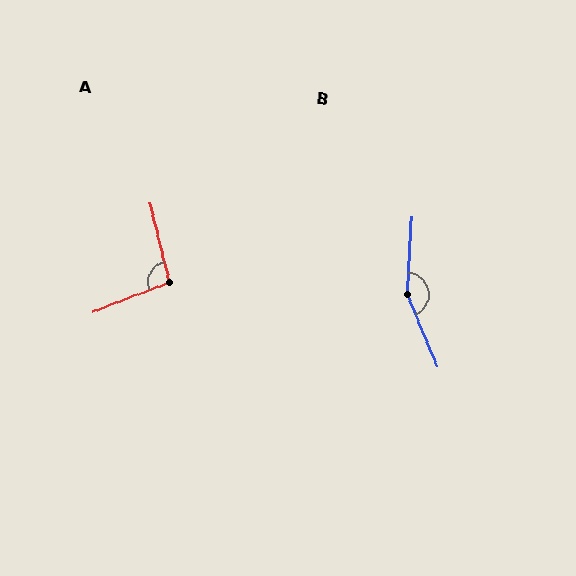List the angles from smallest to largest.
A (97°), B (154°).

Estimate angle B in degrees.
Approximately 154 degrees.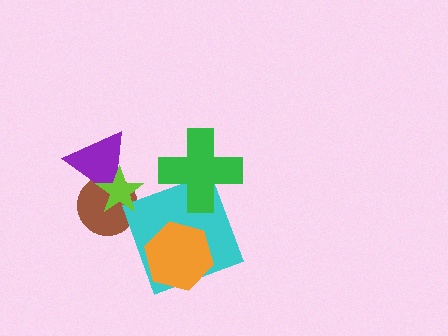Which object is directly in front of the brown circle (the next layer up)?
The purple triangle is directly in front of the brown circle.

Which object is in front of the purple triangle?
The lime star is in front of the purple triangle.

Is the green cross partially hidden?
No, no other shape covers it.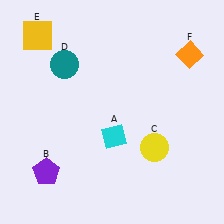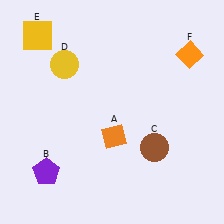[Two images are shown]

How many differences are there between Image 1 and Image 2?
There are 3 differences between the two images.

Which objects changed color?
A changed from cyan to orange. C changed from yellow to brown. D changed from teal to yellow.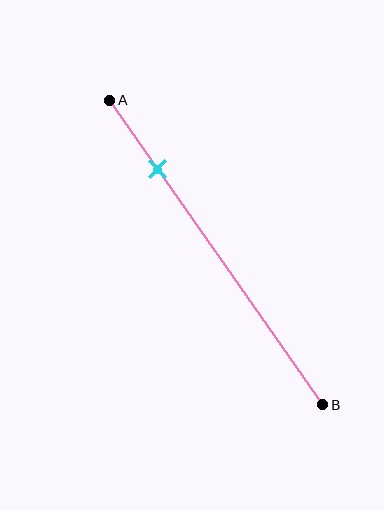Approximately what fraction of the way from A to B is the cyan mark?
The cyan mark is approximately 25% of the way from A to B.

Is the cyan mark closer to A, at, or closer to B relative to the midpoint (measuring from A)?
The cyan mark is closer to point A than the midpoint of segment AB.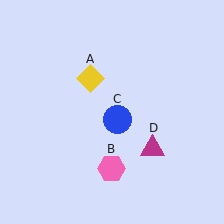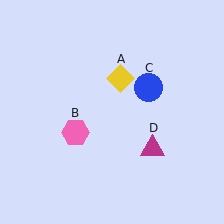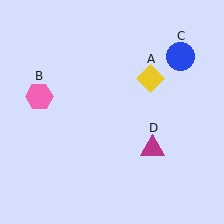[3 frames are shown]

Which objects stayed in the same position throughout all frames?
Magenta triangle (object D) remained stationary.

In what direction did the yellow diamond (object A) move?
The yellow diamond (object A) moved right.